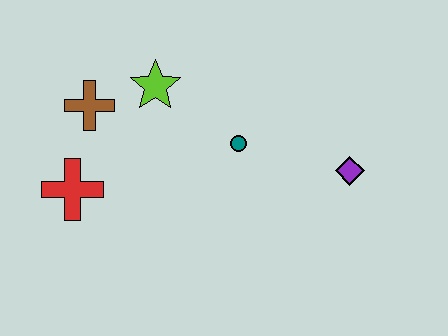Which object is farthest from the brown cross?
The purple diamond is farthest from the brown cross.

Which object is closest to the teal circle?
The lime star is closest to the teal circle.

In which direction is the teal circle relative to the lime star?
The teal circle is to the right of the lime star.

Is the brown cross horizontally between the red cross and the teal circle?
Yes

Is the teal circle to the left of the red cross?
No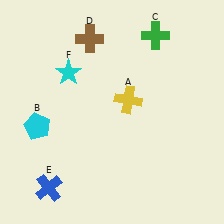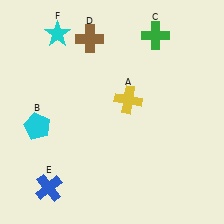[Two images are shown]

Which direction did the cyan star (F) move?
The cyan star (F) moved up.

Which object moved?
The cyan star (F) moved up.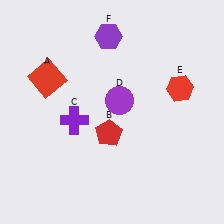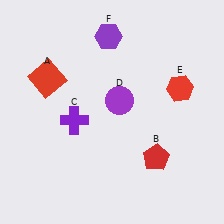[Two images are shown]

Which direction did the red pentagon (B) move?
The red pentagon (B) moved right.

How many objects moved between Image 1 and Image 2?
1 object moved between the two images.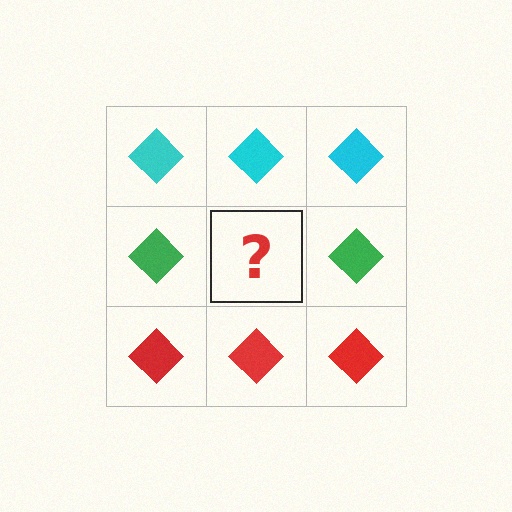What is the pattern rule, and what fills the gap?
The rule is that each row has a consistent color. The gap should be filled with a green diamond.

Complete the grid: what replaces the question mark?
The question mark should be replaced with a green diamond.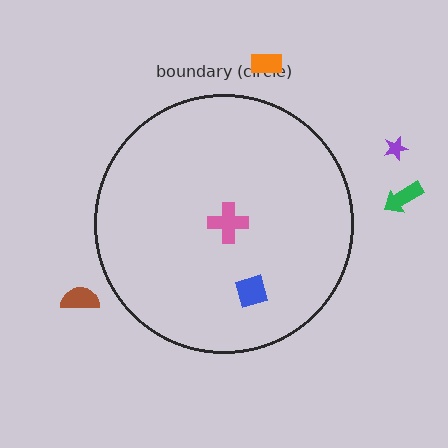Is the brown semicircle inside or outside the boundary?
Outside.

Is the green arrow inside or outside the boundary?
Outside.